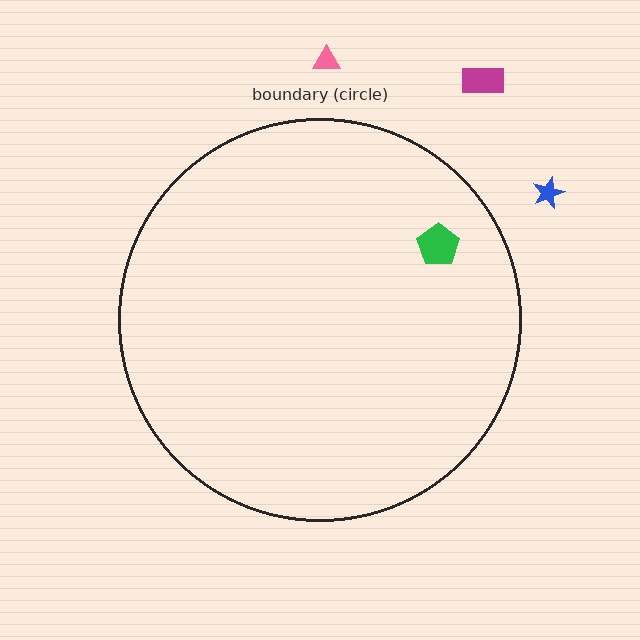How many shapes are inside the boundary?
1 inside, 3 outside.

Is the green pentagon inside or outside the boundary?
Inside.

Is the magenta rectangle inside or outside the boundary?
Outside.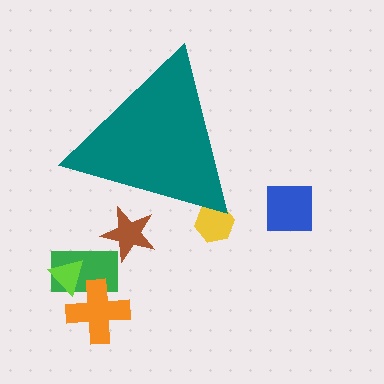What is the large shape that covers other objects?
A teal triangle.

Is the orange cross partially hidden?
No, the orange cross is fully visible.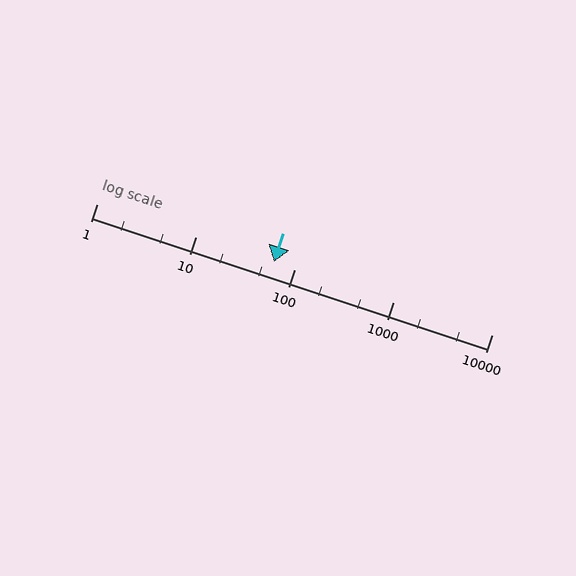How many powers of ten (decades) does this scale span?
The scale spans 4 decades, from 1 to 10000.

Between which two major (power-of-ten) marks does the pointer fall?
The pointer is between 10 and 100.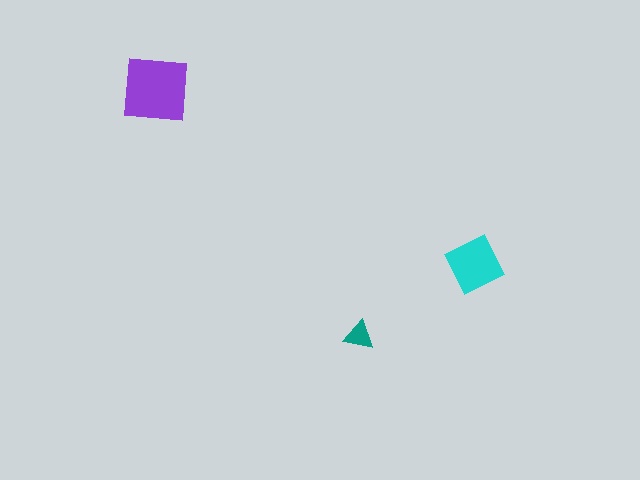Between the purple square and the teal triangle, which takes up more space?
The purple square.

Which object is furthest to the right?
The cyan diamond is rightmost.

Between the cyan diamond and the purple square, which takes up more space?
The purple square.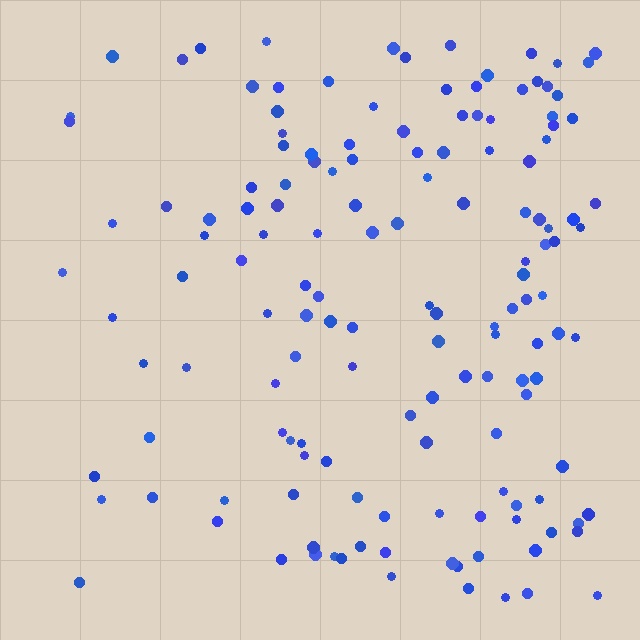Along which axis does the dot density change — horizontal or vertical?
Horizontal.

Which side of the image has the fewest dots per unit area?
The left.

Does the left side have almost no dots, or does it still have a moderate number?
Still a moderate number, just noticeably fewer than the right.